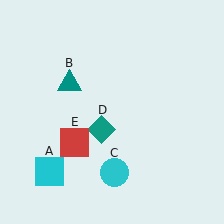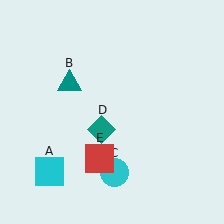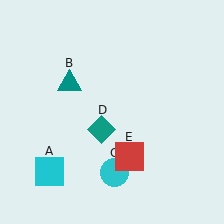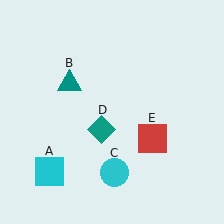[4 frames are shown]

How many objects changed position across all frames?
1 object changed position: red square (object E).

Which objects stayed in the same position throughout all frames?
Cyan square (object A) and teal triangle (object B) and cyan circle (object C) and teal diamond (object D) remained stationary.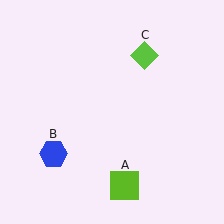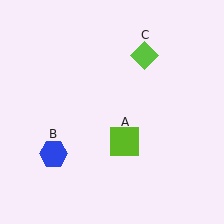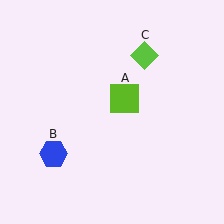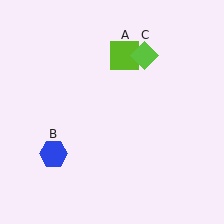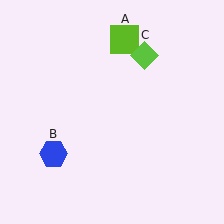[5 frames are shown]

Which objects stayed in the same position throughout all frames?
Blue hexagon (object B) and lime diamond (object C) remained stationary.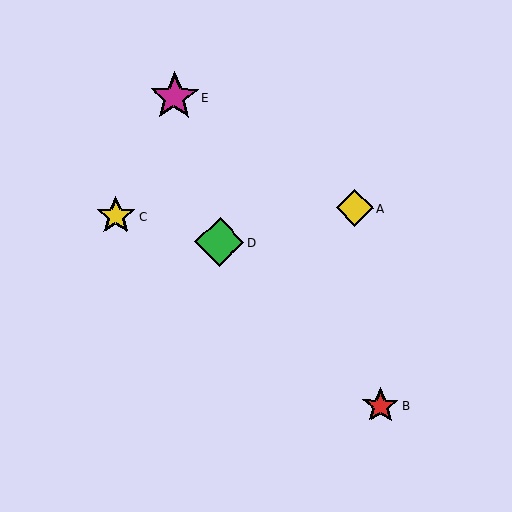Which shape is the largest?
The magenta star (labeled E) is the largest.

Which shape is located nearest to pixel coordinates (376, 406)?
The red star (labeled B) at (380, 406) is nearest to that location.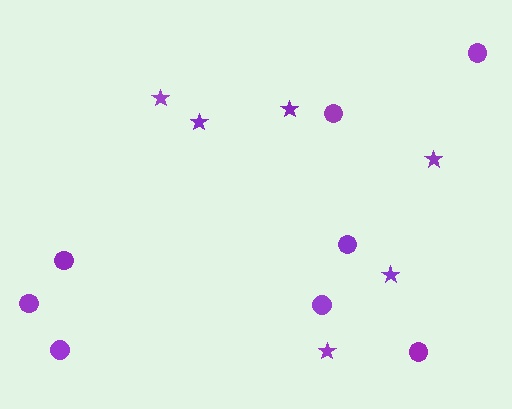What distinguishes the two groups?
There are 2 groups: one group of circles (8) and one group of stars (6).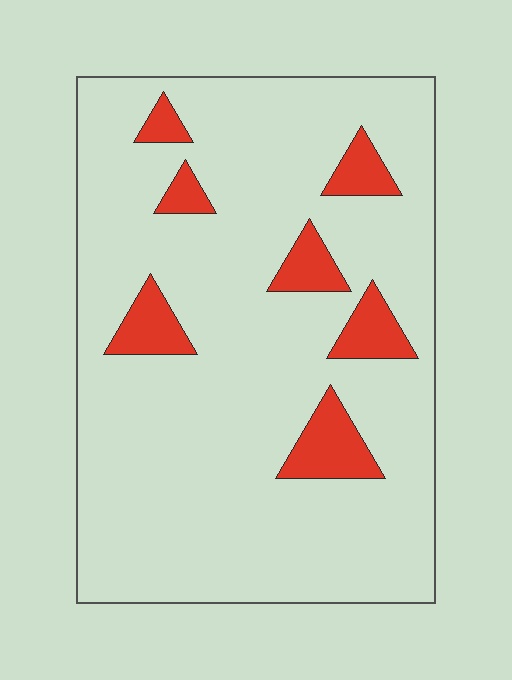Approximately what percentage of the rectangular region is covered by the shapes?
Approximately 10%.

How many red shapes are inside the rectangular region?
7.